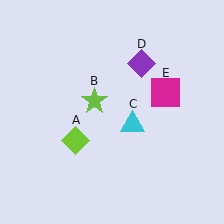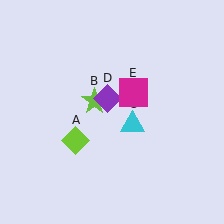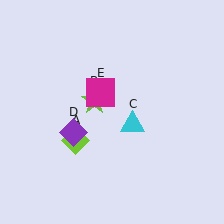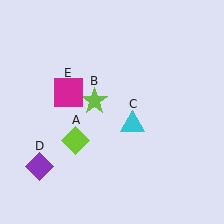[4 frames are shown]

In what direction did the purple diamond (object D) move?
The purple diamond (object D) moved down and to the left.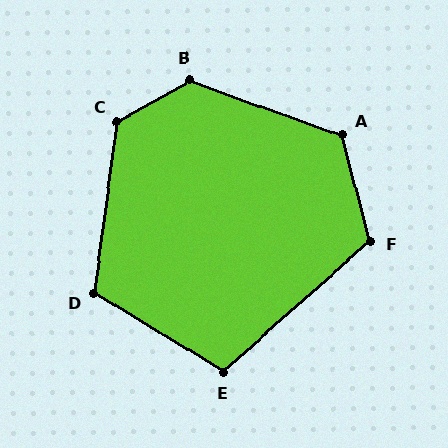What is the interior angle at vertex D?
Approximately 113 degrees (obtuse).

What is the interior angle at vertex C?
Approximately 128 degrees (obtuse).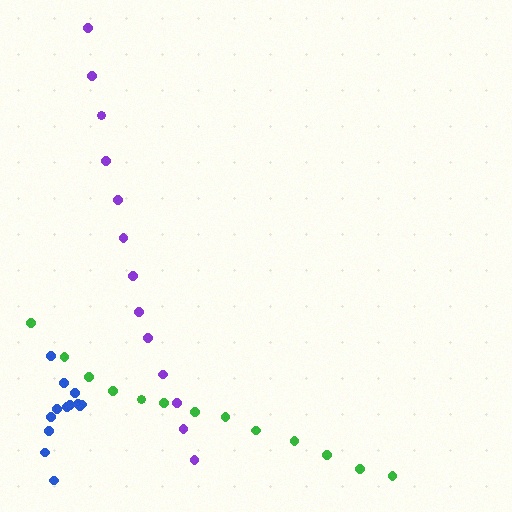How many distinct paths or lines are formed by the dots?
There are 3 distinct paths.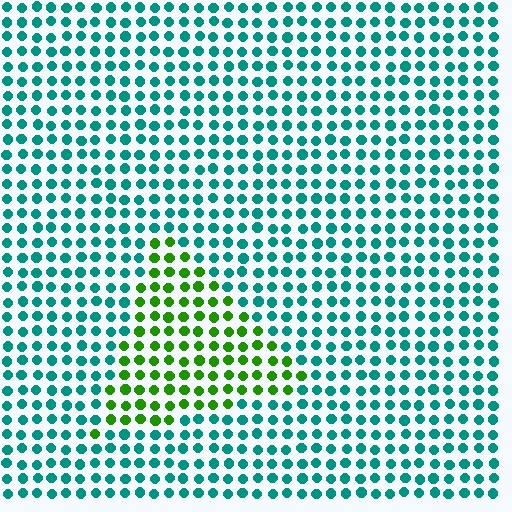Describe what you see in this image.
The image is filled with small teal elements in a uniform arrangement. A triangle-shaped region is visible where the elements are tinted to a slightly different hue, forming a subtle color boundary.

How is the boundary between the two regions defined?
The boundary is defined purely by a slight shift in hue (about 65 degrees). Spacing, size, and orientation are identical on both sides.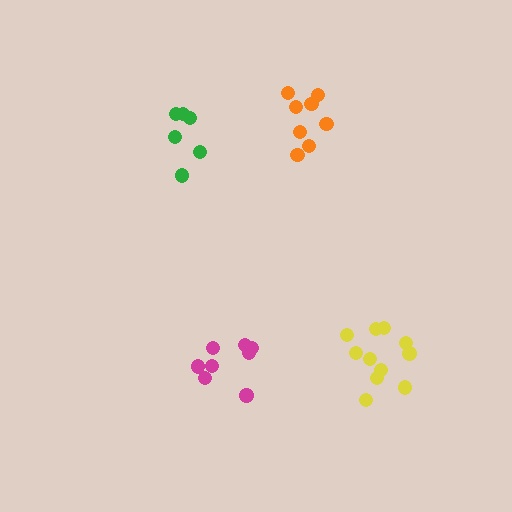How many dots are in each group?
Group 1: 8 dots, Group 2: 6 dots, Group 3: 8 dots, Group 4: 11 dots (33 total).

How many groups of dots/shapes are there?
There are 4 groups.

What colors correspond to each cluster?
The clusters are colored: orange, green, magenta, yellow.